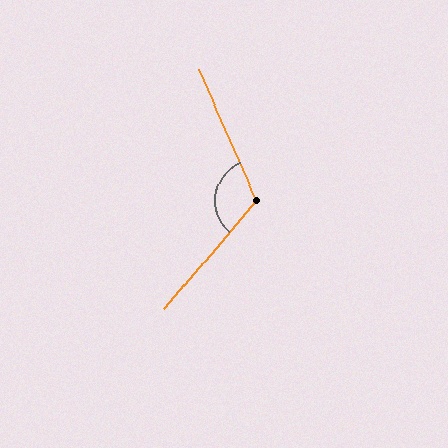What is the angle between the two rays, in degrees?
Approximately 116 degrees.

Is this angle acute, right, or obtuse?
It is obtuse.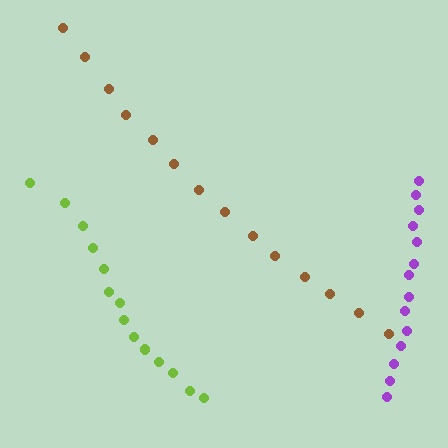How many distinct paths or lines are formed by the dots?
There are 3 distinct paths.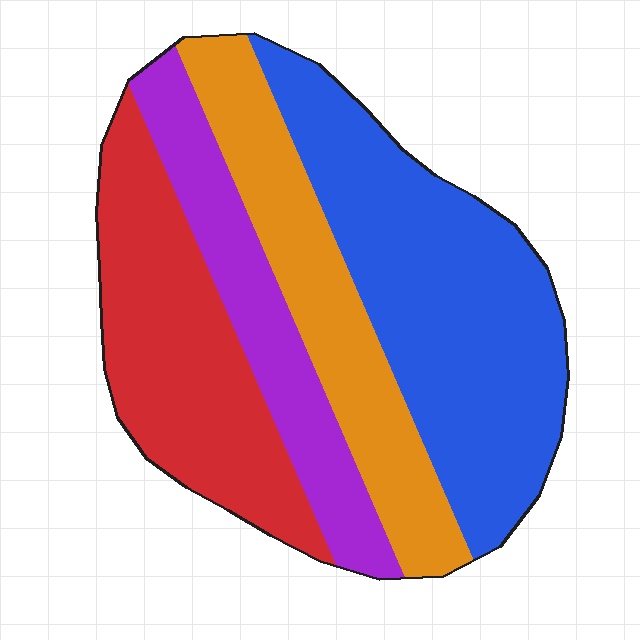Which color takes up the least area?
Purple, at roughly 15%.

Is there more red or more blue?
Blue.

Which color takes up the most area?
Blue, at roughly 35%.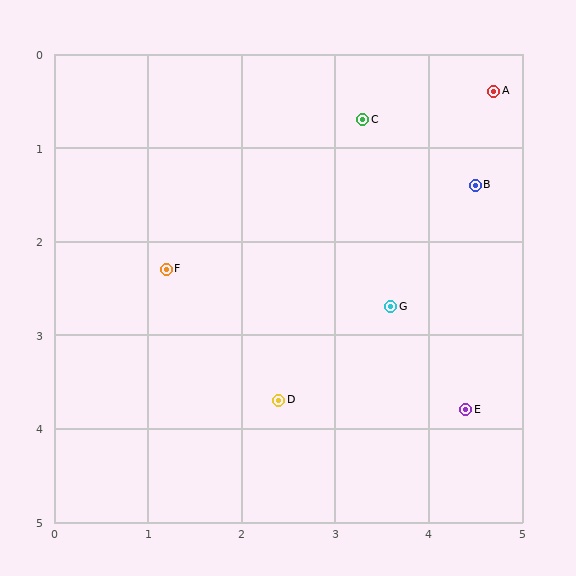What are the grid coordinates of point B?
Point B is at approximately (4.5, 1.4).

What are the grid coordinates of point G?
Point G is at approximately (3.6, 2.7).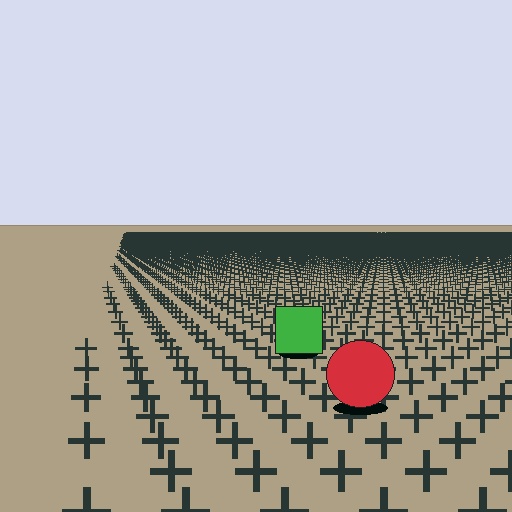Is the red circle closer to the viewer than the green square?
Yes. The red circle is closer — you can tell from the texture gradient: the ground texture is coarser near it.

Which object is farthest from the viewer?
The green square is farthest from the viewer. It appears smaller and the ground texture around it is denser.